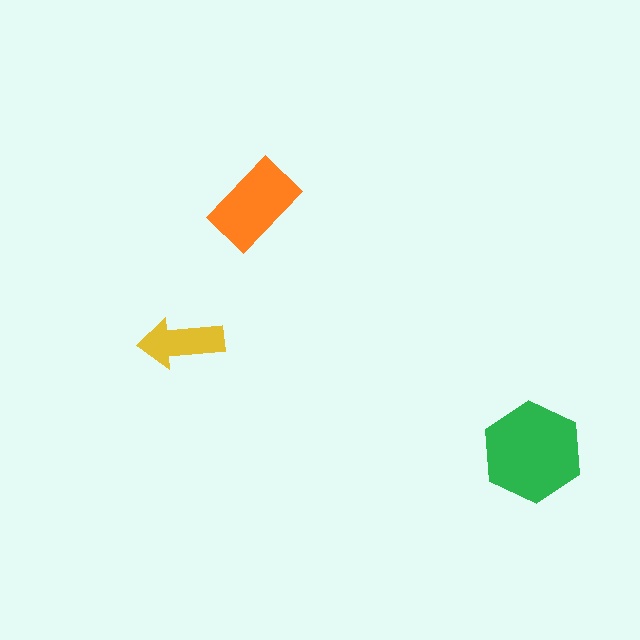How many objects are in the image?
There are 3 objects in the image.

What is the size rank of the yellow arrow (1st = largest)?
3rd.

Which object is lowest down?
The green hexagon is bottommost.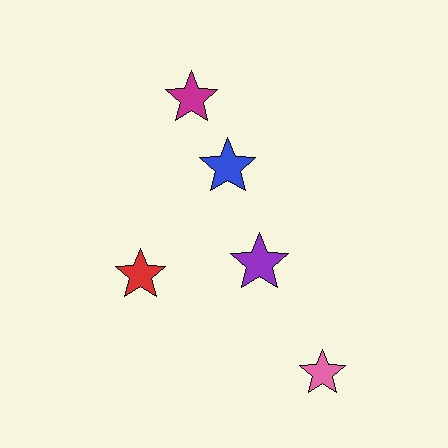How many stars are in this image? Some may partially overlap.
There are 5 stars.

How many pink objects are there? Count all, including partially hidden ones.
There is 1 pink object.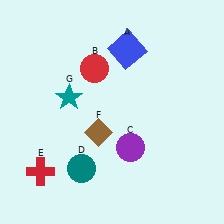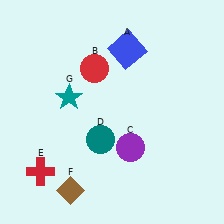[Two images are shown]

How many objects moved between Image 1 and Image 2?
2 objects moved between the two images.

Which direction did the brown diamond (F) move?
The brown diamond (F) moved down.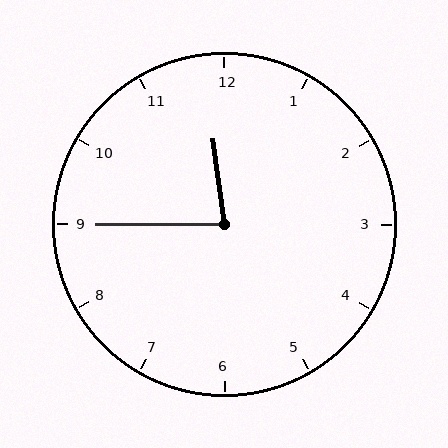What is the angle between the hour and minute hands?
Approximately 82 degrees.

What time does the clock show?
11:45.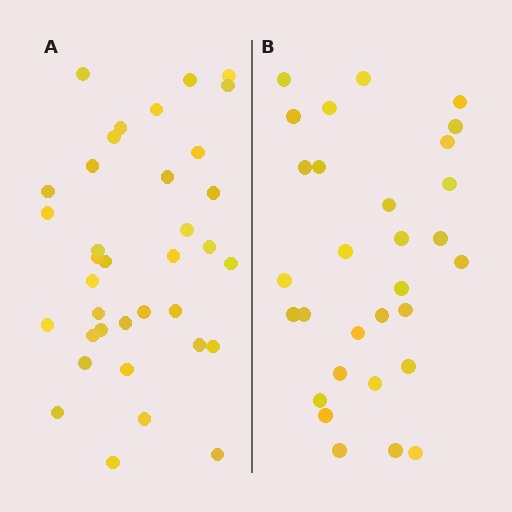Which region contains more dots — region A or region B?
Region A (the left region) has more dots.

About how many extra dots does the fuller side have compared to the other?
Region A has about 6 more dots than region B.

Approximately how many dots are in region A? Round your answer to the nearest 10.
About 40 dots. (The exact count is 36, which rounds to 40.)